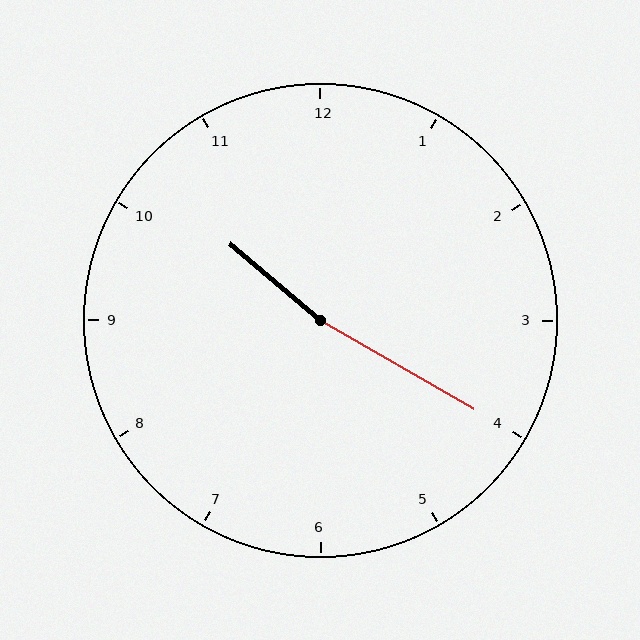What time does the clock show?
10:20.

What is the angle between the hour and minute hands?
Approximately 170 degrees.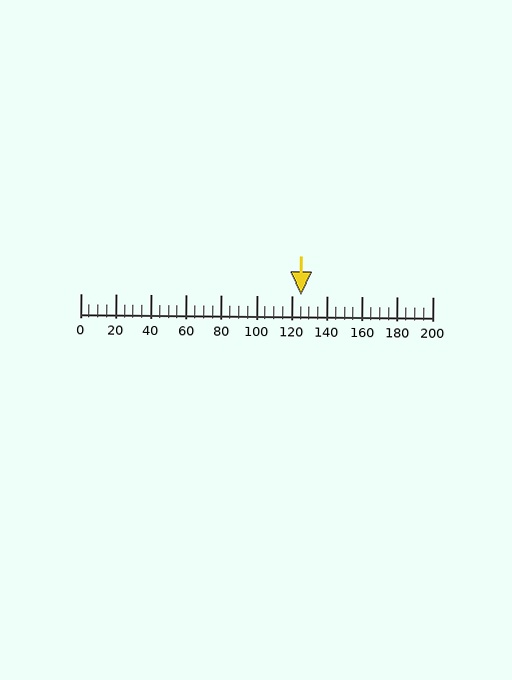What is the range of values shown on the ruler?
The ruler shows values from 0 to 200.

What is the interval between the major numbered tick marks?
The major tick marks are spaced 20 units apart.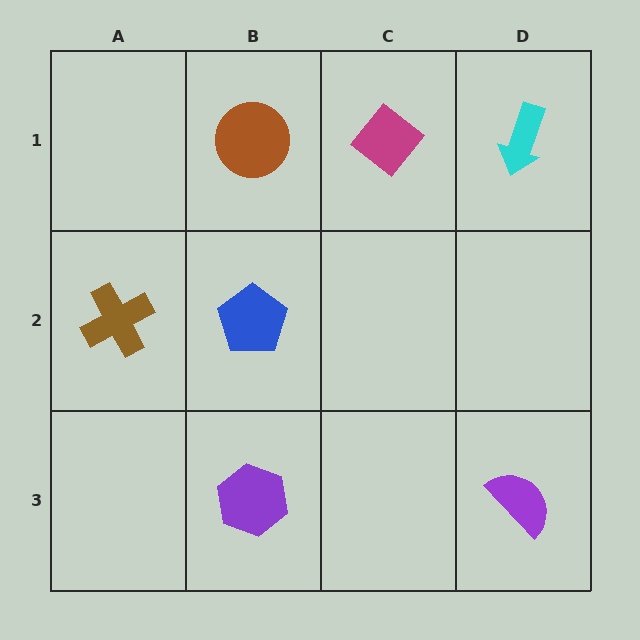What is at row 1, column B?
A brown circle.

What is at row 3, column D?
A purple semicircle.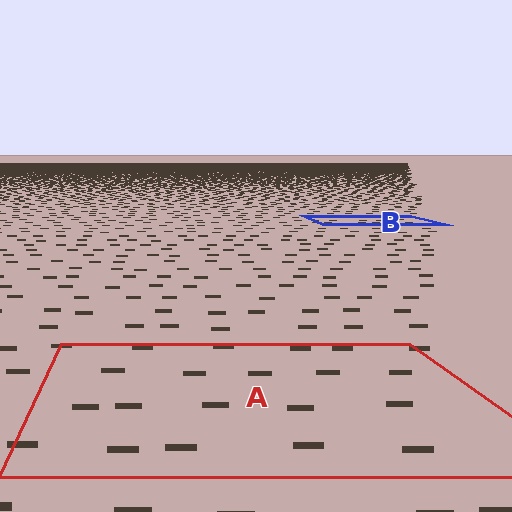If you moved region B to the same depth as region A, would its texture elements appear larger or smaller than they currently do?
They would appear larger. At a closer depth, the same texture elements are projected at a bigger on-screen size.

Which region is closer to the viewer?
Region A is closer. The texture elements there are larger and more spread out.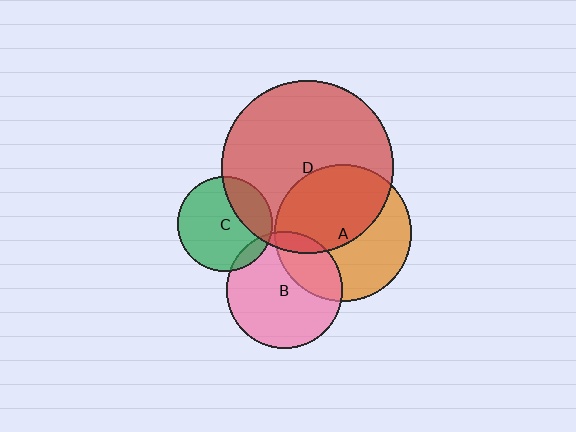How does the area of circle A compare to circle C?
Approximately 2.1 times.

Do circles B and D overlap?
Yes.